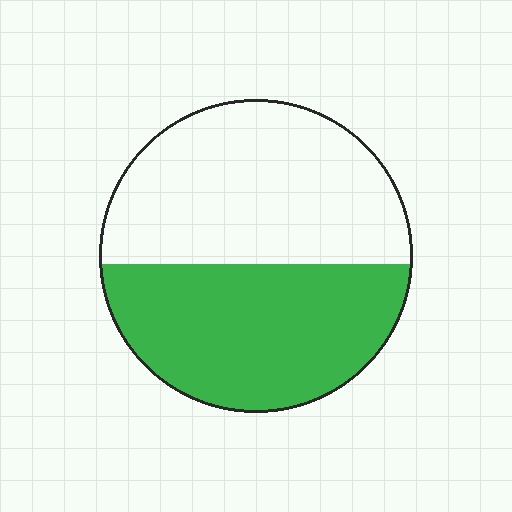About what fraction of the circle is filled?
About one half (1/2).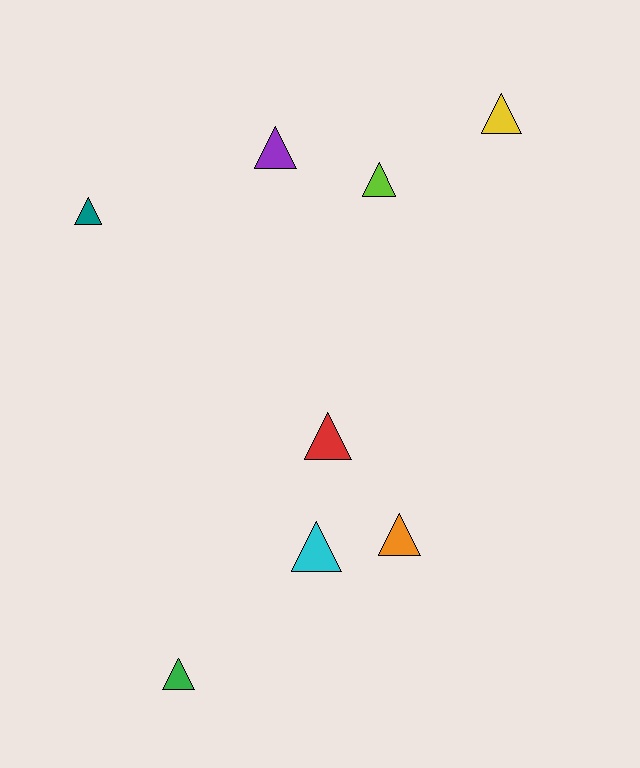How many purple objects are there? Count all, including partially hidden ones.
There is 1 purple object.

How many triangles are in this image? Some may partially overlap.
There are 8 triangles.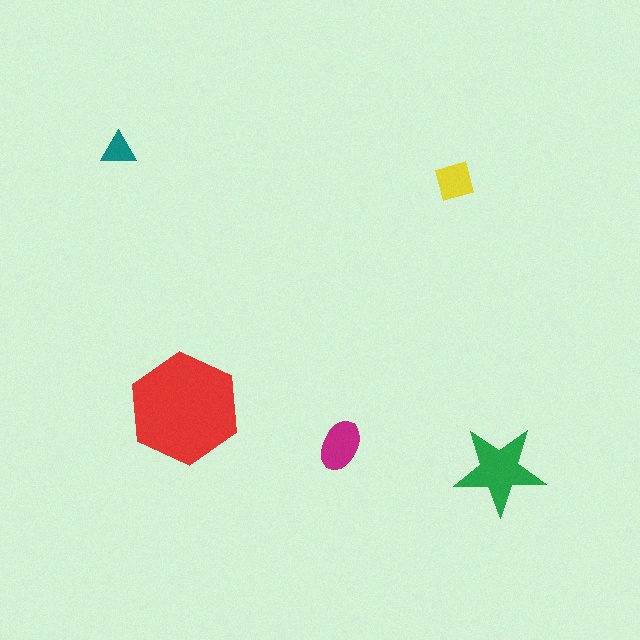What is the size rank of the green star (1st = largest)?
2nd.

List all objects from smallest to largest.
The teal triangle, the yellow diamond, the magenta ellipse, the green star, the red hexagon.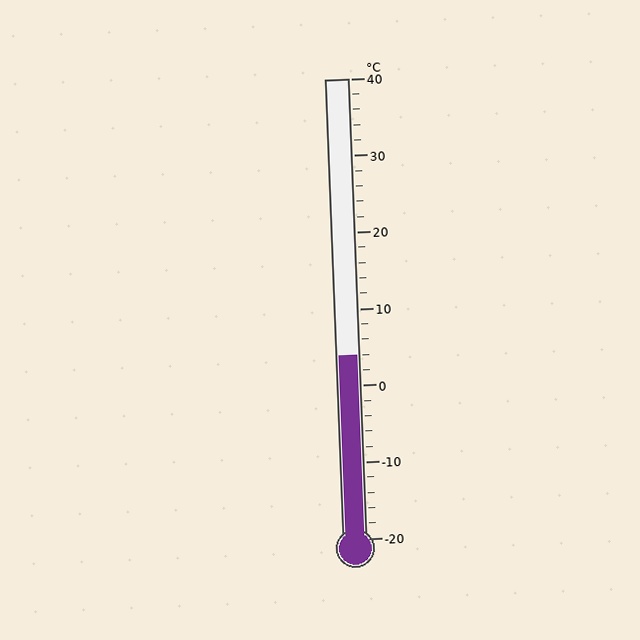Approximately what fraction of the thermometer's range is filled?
The thermometer is filled to approximately 40% of its range.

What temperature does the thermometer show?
The thermometer shows approximately 4°C.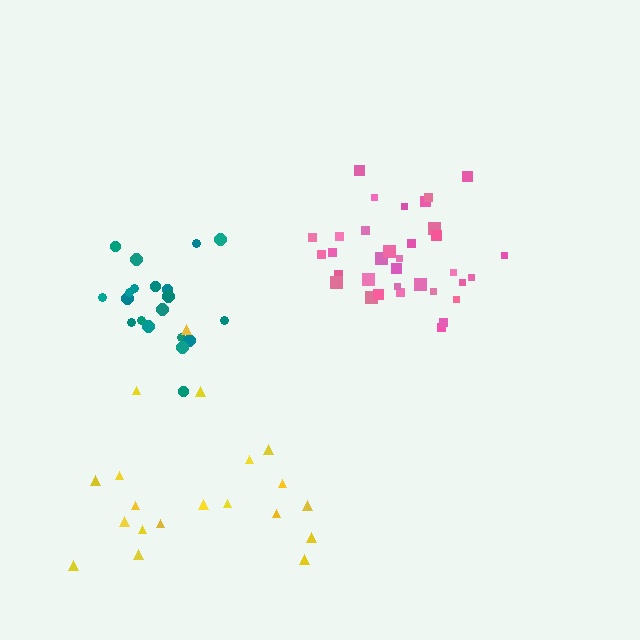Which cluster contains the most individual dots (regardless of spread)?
Pink (34).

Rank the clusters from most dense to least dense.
teal, pink, yellow.